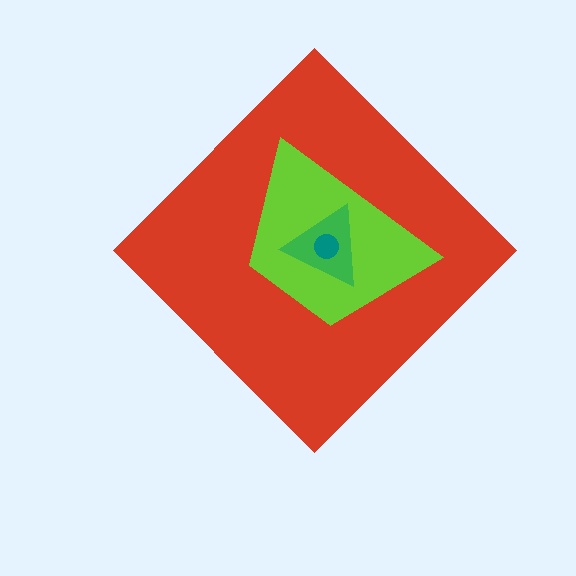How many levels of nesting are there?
4.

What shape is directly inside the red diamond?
The lime trapezoid.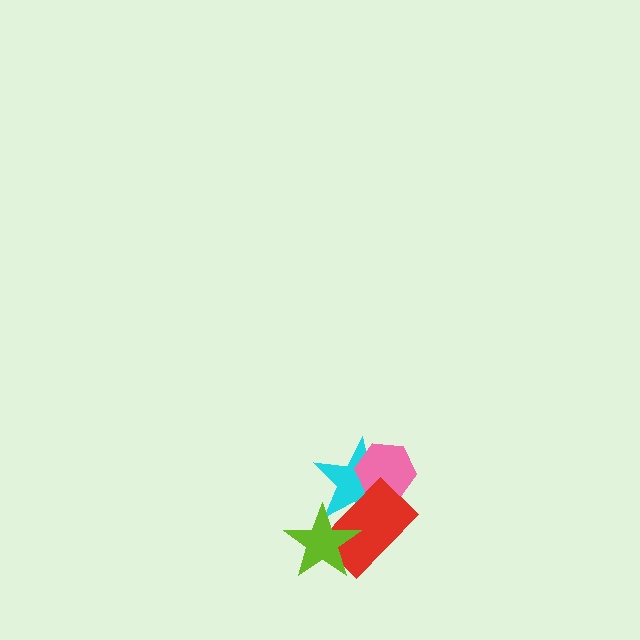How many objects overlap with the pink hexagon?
2 objects overlap with the pink hexagon.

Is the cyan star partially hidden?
Yes, it is partially covered by another shape.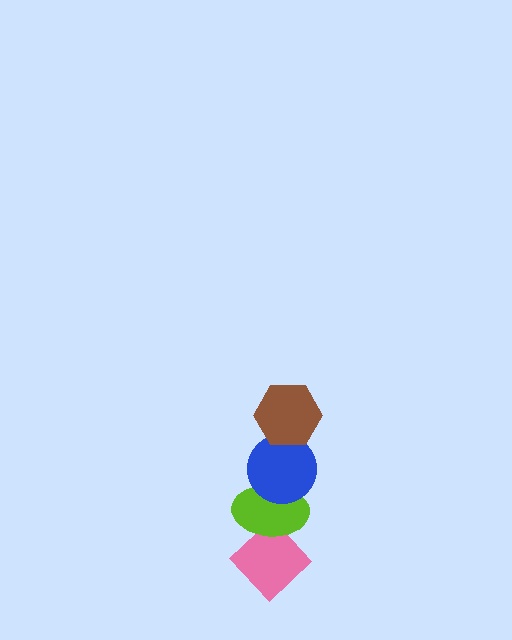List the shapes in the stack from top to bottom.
From top to bottom: the brown hexagon, the blue circle, the lime ellipse, the pink diamond.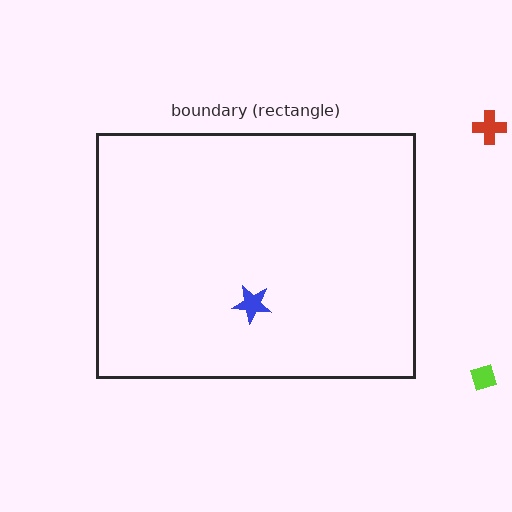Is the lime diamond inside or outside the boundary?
Outside.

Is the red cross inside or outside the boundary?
Outside.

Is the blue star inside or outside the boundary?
Inside.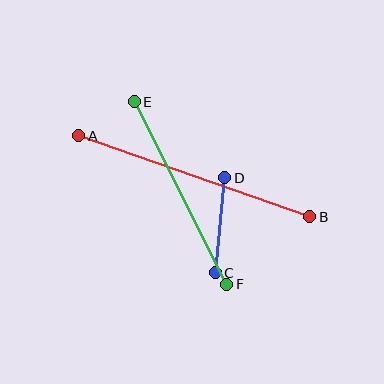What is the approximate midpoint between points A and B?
The midpoint is at approximately (194, 176) pixels.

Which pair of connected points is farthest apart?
Points A and B are farthest apart.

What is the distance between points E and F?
The distance is approximately 204 pixels.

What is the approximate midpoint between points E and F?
The midpoint is at approximately (181, 193) pixels.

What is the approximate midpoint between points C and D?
The midpoint is at approximately (220, 225) pixels.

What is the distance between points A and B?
The distance is approximately 245 pixels.